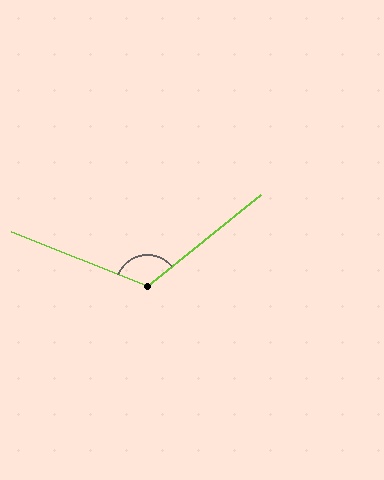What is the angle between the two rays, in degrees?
Approximately 119 degrees.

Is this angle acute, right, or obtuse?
It is obtuse.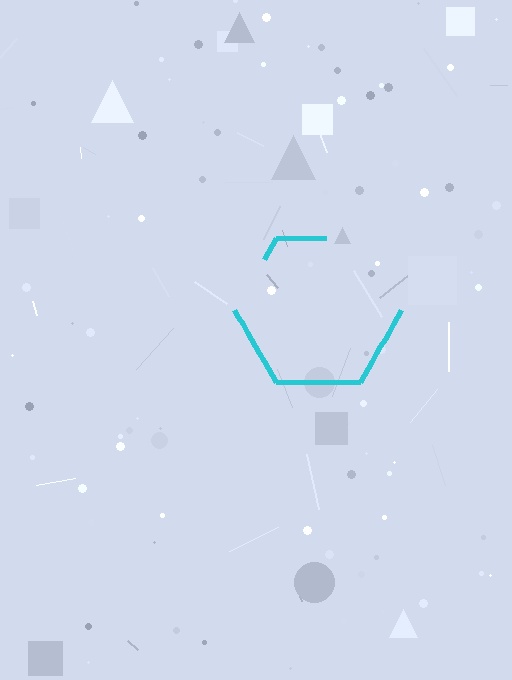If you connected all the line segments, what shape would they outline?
They would outline a hexagon.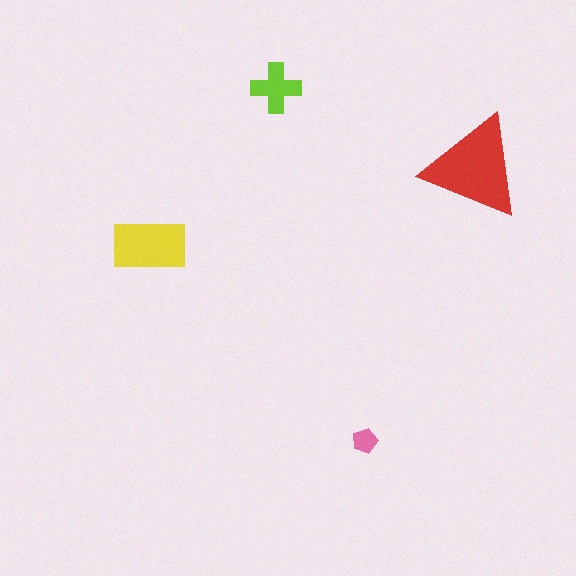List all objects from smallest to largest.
The pink pentagon, the lime cross, the yellow rectangle, the red triangle.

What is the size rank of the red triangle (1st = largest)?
1st.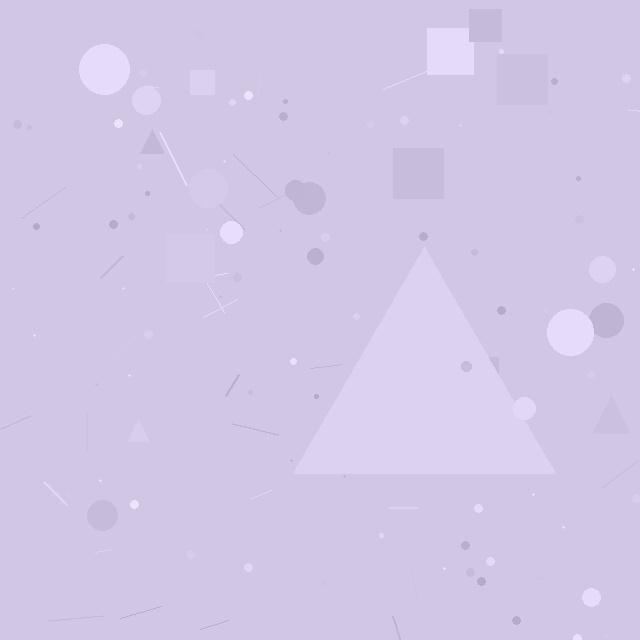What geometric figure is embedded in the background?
A triangle is embedded in the background.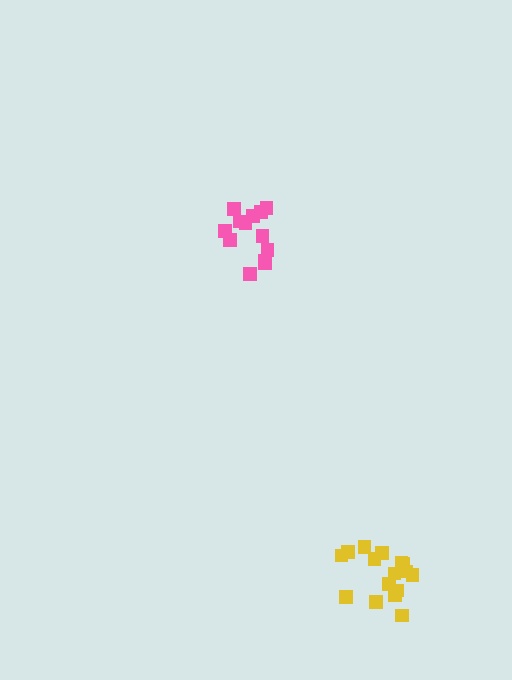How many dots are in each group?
Group 1: 13 dots, Group 2: 16 dots (29 total).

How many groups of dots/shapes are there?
There are 2 groups.